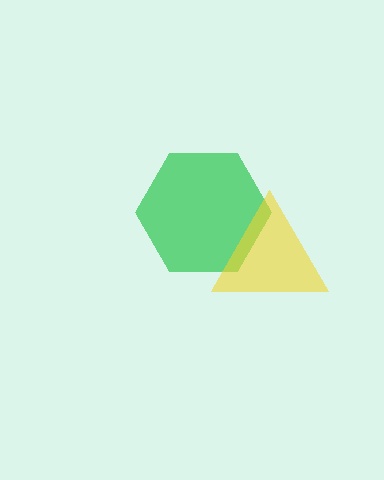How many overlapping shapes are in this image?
There are 2 overlapping shapes in the image.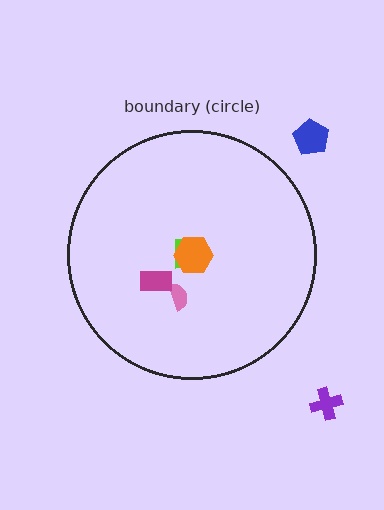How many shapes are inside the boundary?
4 inside, 2 outside.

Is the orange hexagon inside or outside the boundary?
Inside.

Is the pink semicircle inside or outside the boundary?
Inside.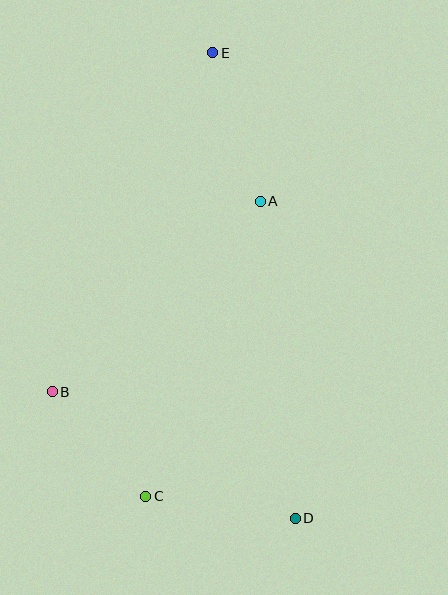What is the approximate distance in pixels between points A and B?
The distance between A and B is approximately 282 pixels.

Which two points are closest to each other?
Points B and C are closest to each other.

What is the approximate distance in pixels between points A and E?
The distance between A and E is approximately 156 pixels.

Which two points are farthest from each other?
Points D and E are farthest from each other.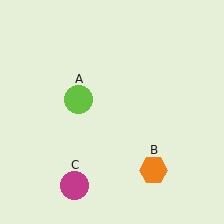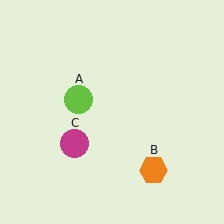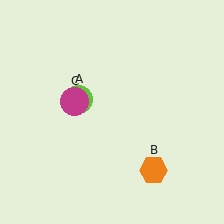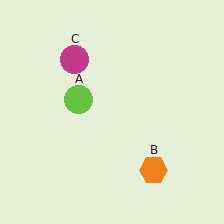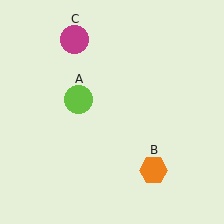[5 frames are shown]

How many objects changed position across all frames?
1 object changed position: magenta circle (object C).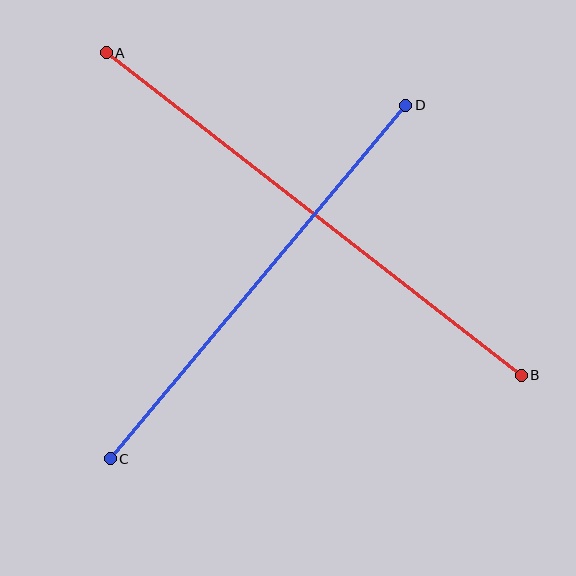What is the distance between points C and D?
The distance is approximately 461 pixels.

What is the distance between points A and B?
The distance is approximately 525 pixels.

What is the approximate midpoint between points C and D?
The midpoint is at approximately (258, 282) pixels.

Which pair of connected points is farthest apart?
Points A and B are farthest apart.